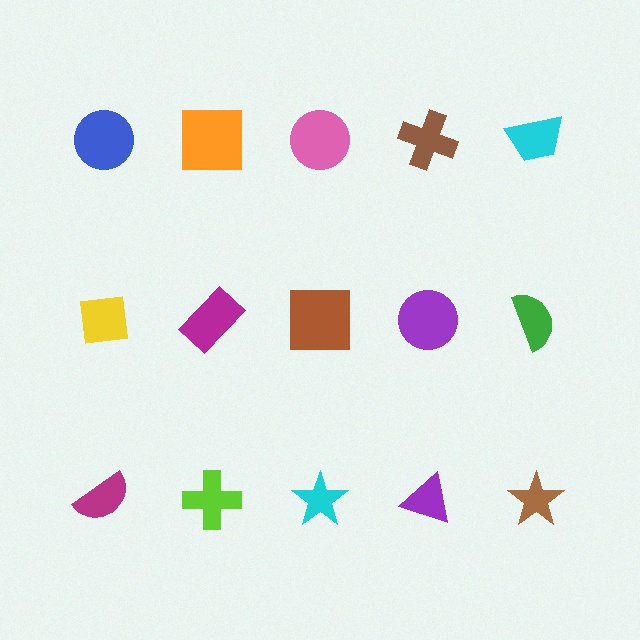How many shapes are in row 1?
5 shapes.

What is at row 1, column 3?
A pink circle.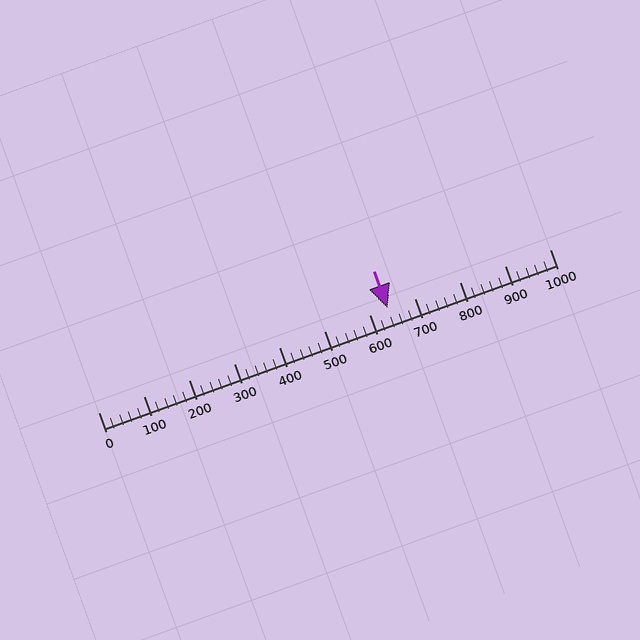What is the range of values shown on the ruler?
The ruler shows values from 0 to 1000.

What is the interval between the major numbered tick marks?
The major tick marks are spaced 100 units apart.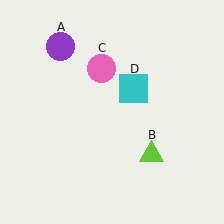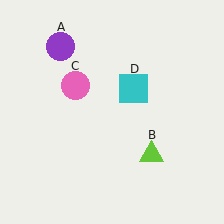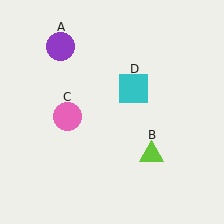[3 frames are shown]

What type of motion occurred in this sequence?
The pink circle (object C) rotated counterclockwise around the center of the scene.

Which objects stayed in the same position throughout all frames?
Purple circle (object A) and lime triangle (object B) and cyan square (object D) remained stationary.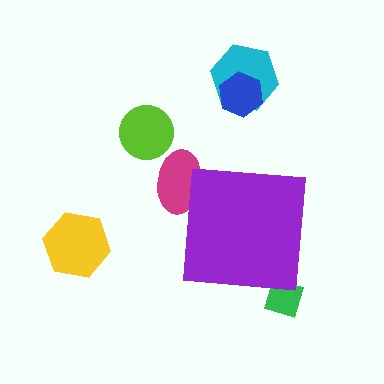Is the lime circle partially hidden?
No, the lime circle is fully visible.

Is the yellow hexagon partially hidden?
No, the yellow hexagon is fully visible.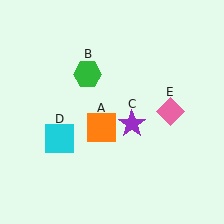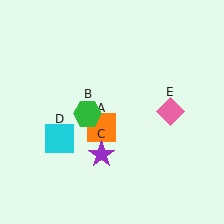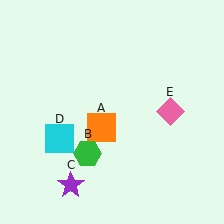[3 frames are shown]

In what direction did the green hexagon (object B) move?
The green hexagon (object B) moved down.